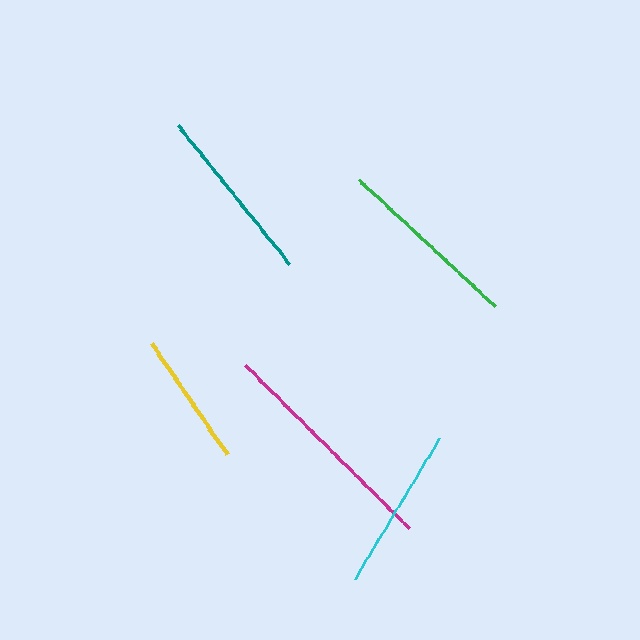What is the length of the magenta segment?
The magenta segment is approximately 231 pixels long.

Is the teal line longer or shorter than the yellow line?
The teal line is longer than the yellow line.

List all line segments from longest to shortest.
From longest to shortest: magenta, green, teal, cyan, yellow.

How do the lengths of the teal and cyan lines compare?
The teal and cyan lines are approximately the same length.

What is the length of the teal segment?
The teal segment is approximately 178 pixels long.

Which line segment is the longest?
The magenta line is the longest at approximately 231 pixels.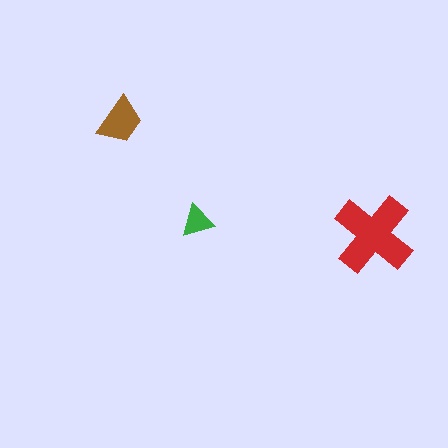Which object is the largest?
The red cross.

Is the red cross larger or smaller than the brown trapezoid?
Larger.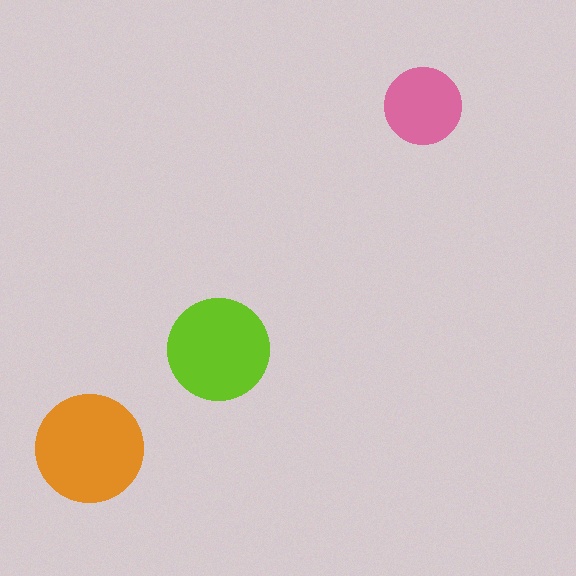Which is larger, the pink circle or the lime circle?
The lime one.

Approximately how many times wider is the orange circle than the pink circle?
About 1.5 times wider.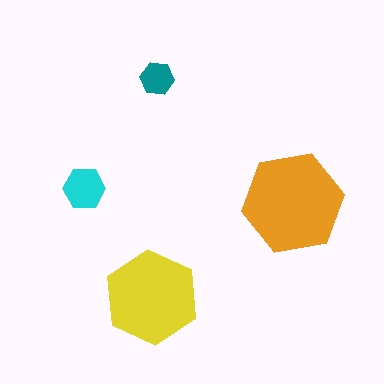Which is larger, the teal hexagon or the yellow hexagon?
The yellow one.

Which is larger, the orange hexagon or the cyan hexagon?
The orange one.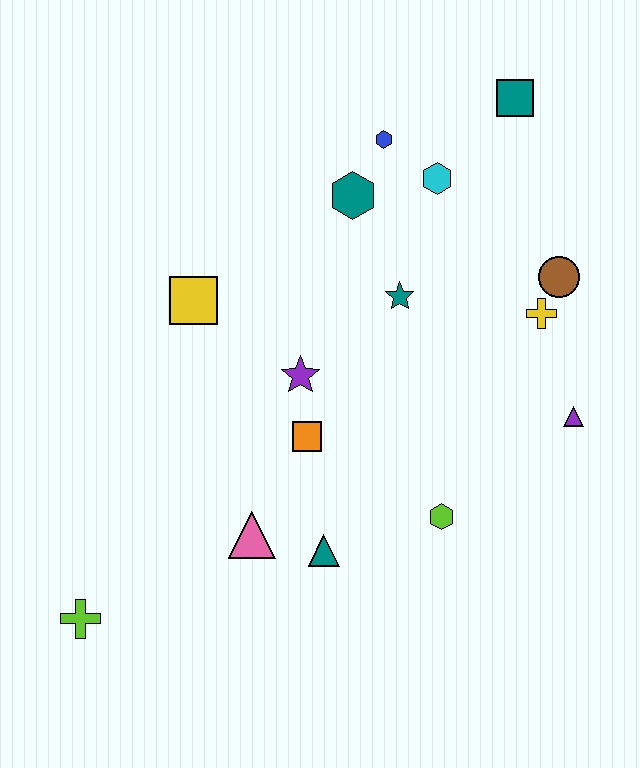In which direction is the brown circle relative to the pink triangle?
The brown circle is to the right of the pink triangle.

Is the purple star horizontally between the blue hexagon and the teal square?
No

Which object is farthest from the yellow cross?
The lime cross is farthest from the yellow cross.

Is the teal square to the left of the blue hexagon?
No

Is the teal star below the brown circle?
Yes